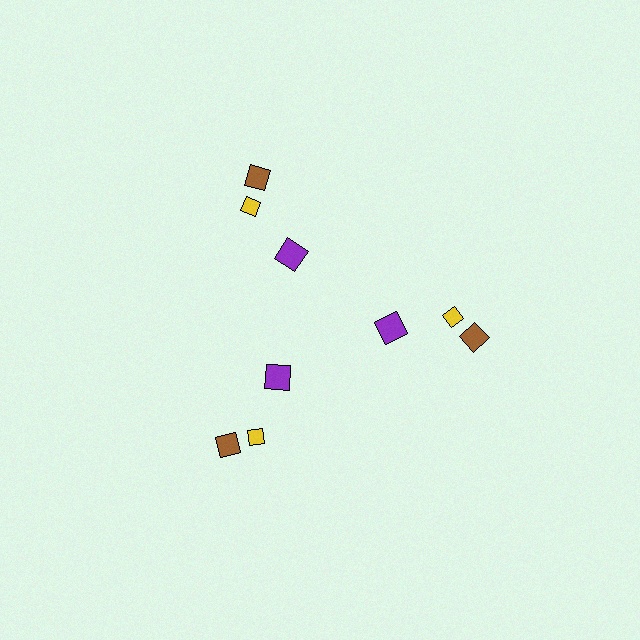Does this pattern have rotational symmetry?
Yes, this pattern has 3-fold rotational symmetry. It looks the same after rotating 120 degrees around the center.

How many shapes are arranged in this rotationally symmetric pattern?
There are 9 shapes, arranged in 3 groups of 3.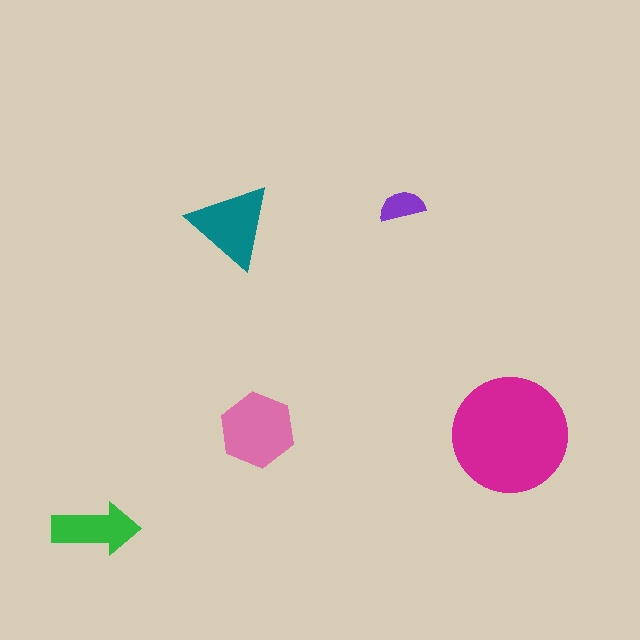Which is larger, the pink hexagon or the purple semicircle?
The pink hexagon.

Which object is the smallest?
The purple semicircle.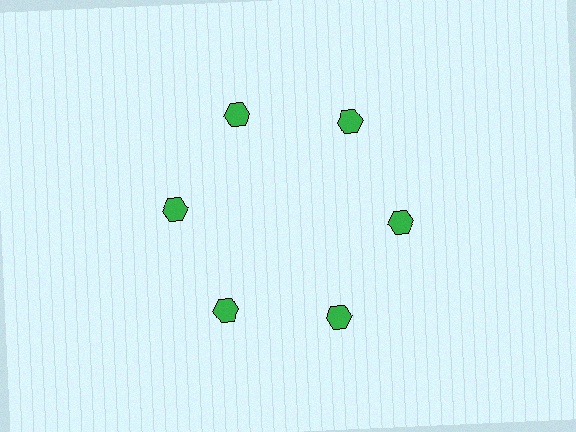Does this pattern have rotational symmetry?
Yes, this pattern has 6-fold rotational symmetry. It looks the same after rotating 60 degrees around the center.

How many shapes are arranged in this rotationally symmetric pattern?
There are 6 shapes, arranged in 6 groups of 1.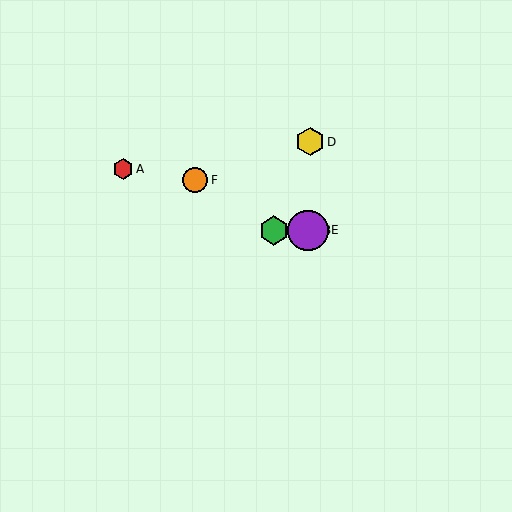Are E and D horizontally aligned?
No, E is at y≈230 and D is at y≈142.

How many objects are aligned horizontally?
3 objects (B, C, E) are aligned horizontally.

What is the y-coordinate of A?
Object A is at y≈169.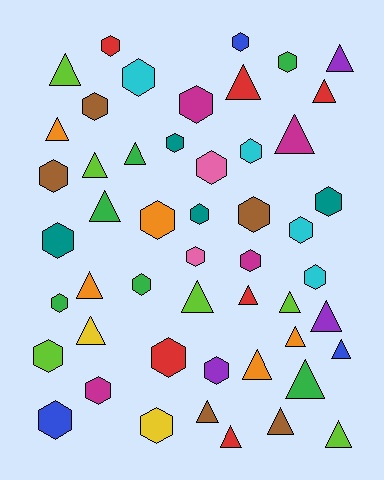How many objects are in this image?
There are 50 objects.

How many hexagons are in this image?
There are 27 hexagons.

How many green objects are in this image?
There are 6 green objects.